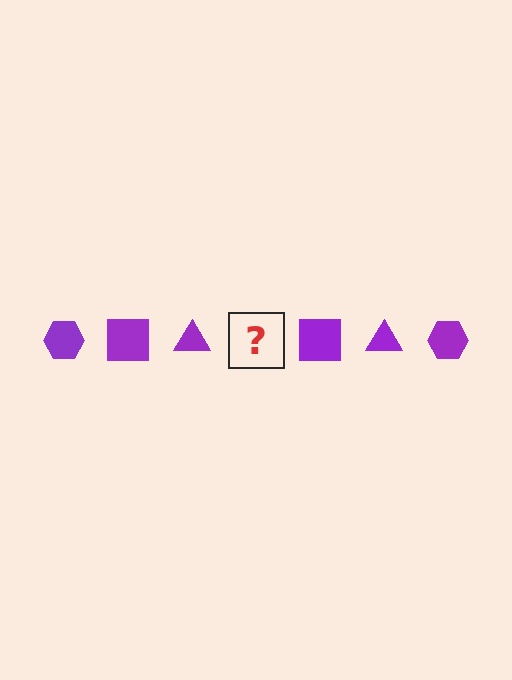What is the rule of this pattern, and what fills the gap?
The rule is that the pattern cycles through hexagon, square, triangle shapes in purple. The gap should be filled with a purple hexagon.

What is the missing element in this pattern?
The missing element is a purple hexagon.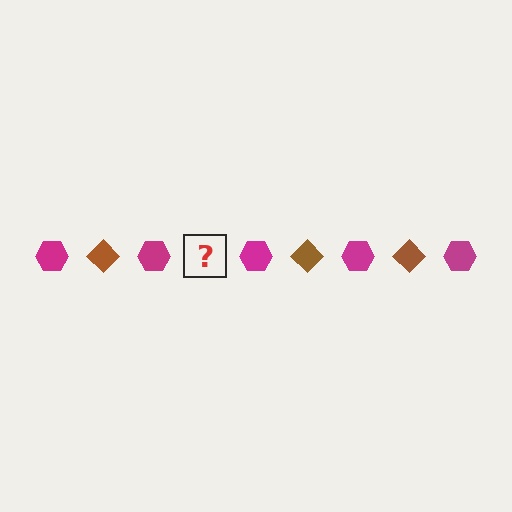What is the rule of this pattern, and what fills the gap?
The rule is that the pattern alternates between magenta hexagon and brown diamond. The gap should be filled with a brown diamond.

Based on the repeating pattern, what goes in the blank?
The blank should be a brown diamond.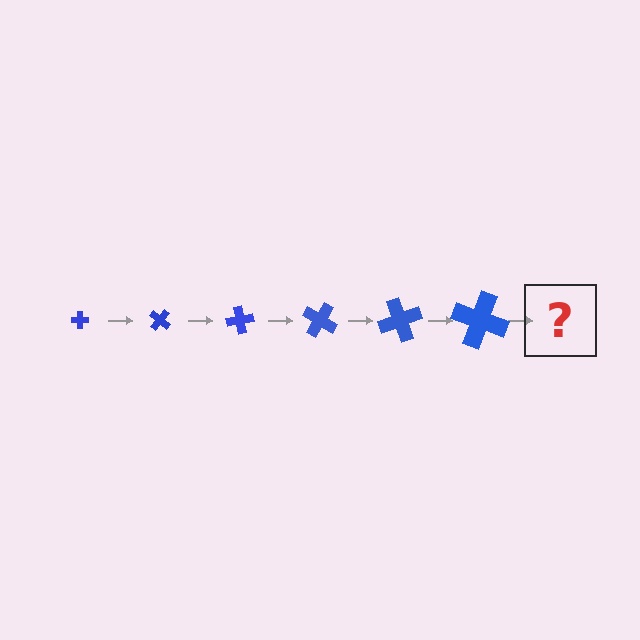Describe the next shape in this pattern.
It should be a cross, larger than the previous one and rotated 240 degrees from the start.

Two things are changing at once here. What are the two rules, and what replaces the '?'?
The two rules are that the cross grows larger each step and it rotates 40 degrees each step. The '?' should be a cross, larger than the previous one and rotated 240 degrees from the start.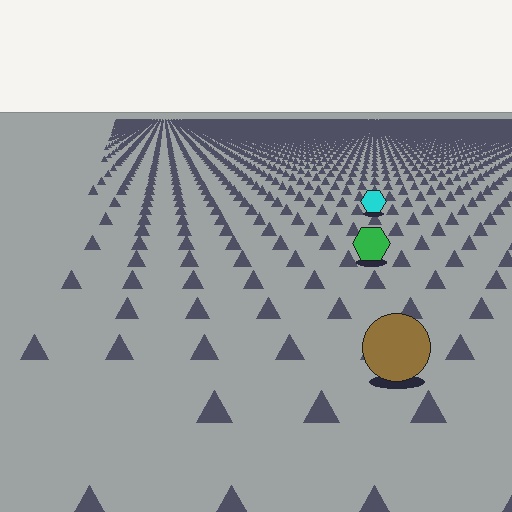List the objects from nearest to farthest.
From nearest to farthest: the brown circle, the green hexagon, the cyan hexagon.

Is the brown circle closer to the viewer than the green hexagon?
Yes. The brown circle is closer — you can tell from the texture gradient: the ground texture is coarser near it.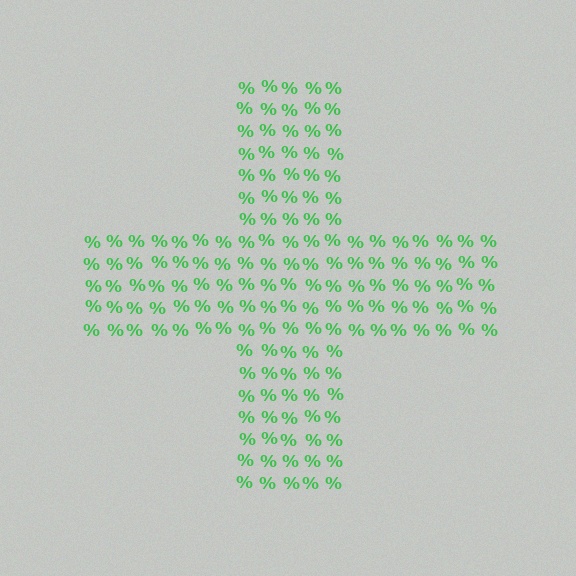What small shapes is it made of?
It is made of small percent signs.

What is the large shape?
The large shape is a cross.